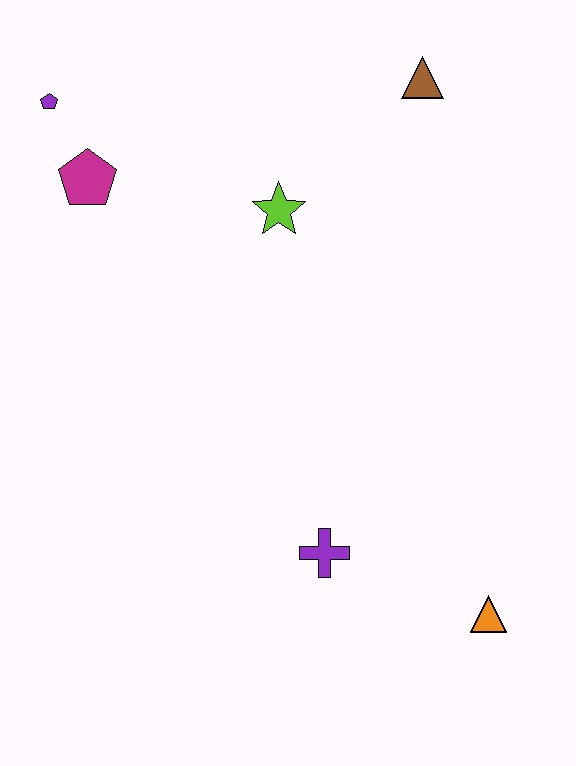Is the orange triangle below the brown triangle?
Yes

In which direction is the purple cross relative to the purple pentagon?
The purple cross is below the purple pentagon.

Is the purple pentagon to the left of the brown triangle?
Yes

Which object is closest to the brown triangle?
The lime star is closest to the brown triangle.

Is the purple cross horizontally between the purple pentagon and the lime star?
No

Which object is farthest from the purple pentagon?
The orange triangle is farthest from the purple pentagon.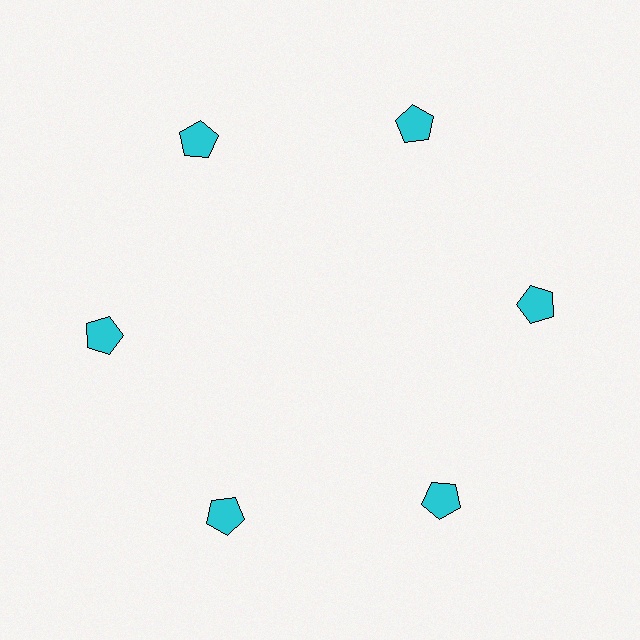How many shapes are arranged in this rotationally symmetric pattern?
There are 6 shapes, arranged in 6 groups of 1.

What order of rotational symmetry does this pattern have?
This pattern has 6-fold rotational symmetry.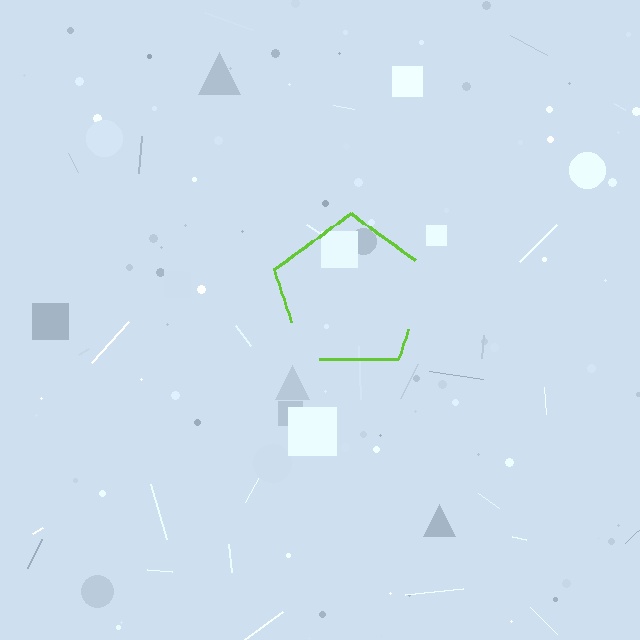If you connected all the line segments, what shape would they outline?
They would outline a pentagon.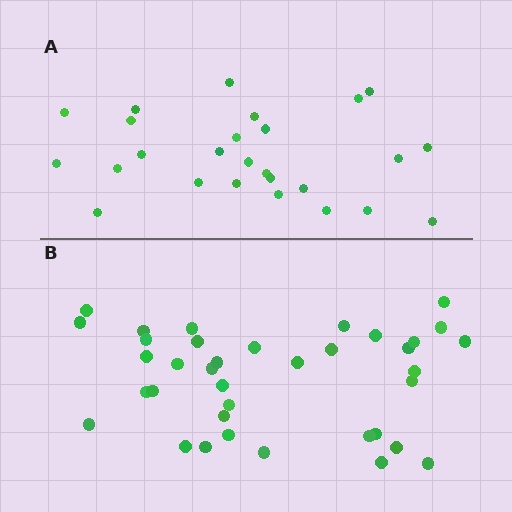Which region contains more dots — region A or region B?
Region B (the bottom region) has more dots.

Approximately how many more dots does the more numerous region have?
Region B has roughly 12 or so more dots than region A.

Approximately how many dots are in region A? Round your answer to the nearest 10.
About 30 dots. (The exact count is 26, which rounds to 30.)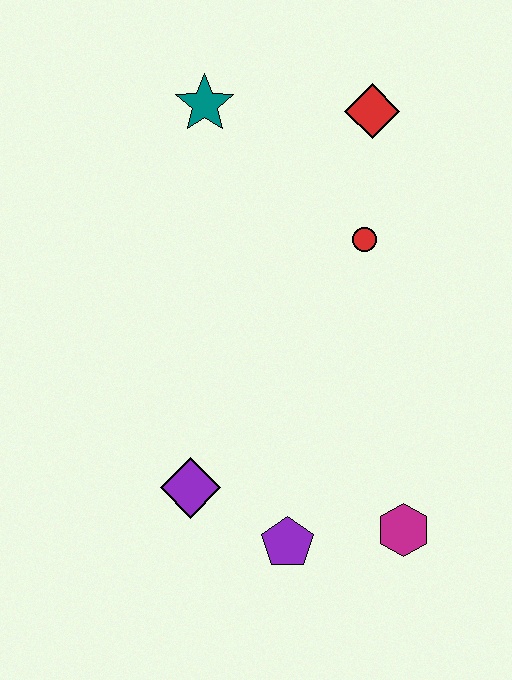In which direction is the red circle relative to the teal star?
The red circle is to the right of the teal star.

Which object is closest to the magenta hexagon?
The purple pentagon is closest to the magenta hexagon.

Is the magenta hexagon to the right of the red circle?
Yes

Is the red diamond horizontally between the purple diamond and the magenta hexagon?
Yes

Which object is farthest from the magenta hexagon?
The teal star is farthest from the magenta hexagon.